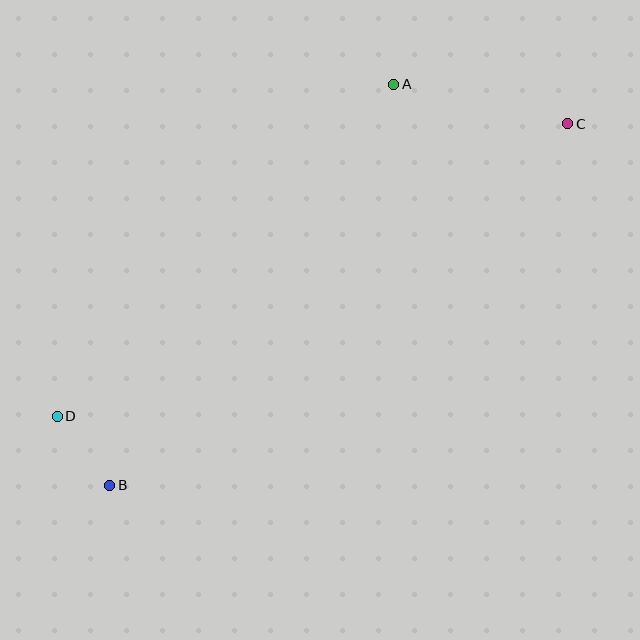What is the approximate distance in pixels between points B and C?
The distance between B and C is approximately 583 pixels.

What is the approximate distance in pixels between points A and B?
The distance between A and B is approximately 492 pixels.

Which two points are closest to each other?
Points B and D are closest to each other.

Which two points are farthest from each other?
Points C and D are farthest from each other.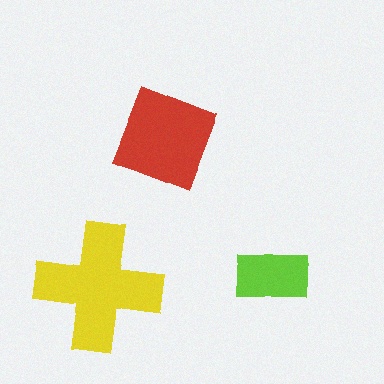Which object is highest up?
The red square is topmost.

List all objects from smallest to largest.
The lime rectangle, the red square, the yellow cross.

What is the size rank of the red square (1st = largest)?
2nd.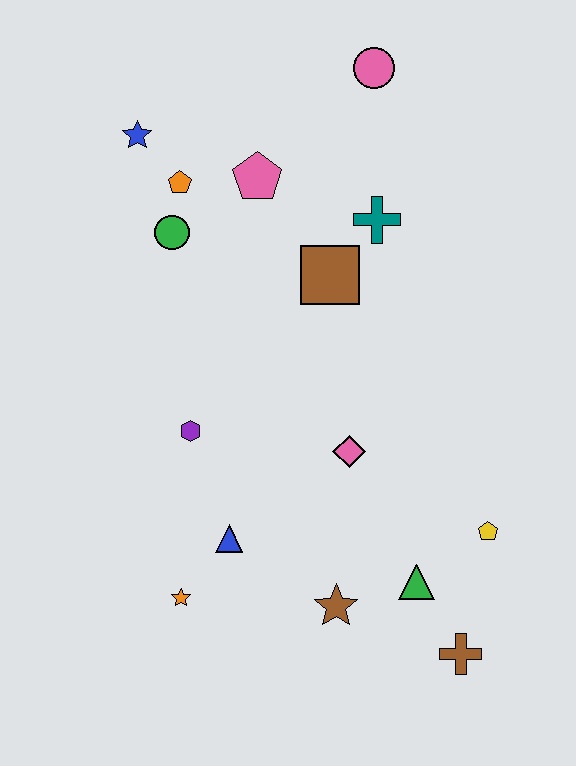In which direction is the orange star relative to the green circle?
The orange star is below the green circle.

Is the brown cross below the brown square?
Yes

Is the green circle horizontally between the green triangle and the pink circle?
No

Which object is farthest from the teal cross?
The brown cross is farthest from the teal cross.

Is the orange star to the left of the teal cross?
Yes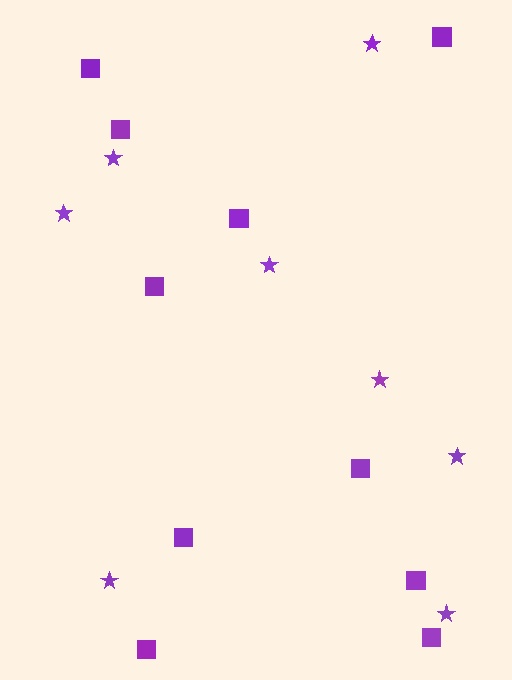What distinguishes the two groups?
There are 2 groups: one group of squares (10) and one group of stars (8).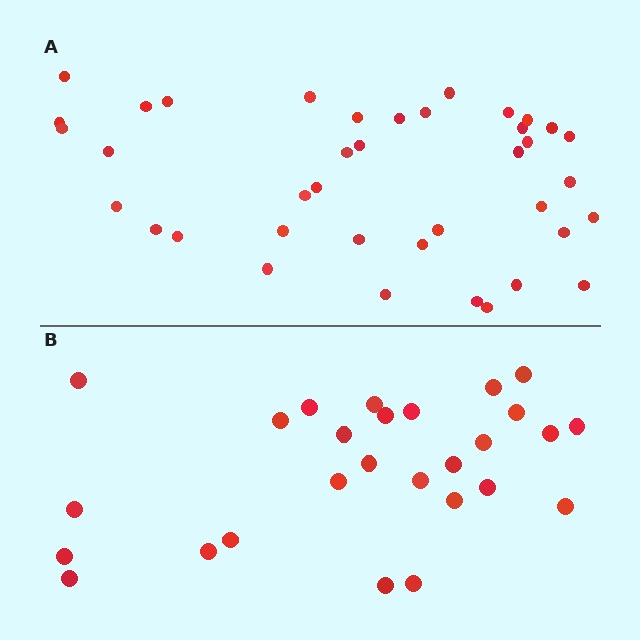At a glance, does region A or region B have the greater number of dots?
Region A (the top region) has more dots.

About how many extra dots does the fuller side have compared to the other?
Region A has roughly 12 or so more dots than region B.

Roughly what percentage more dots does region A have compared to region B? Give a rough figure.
About 45% more.